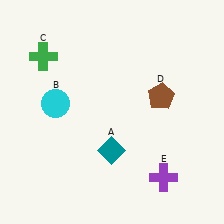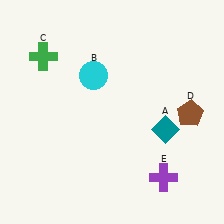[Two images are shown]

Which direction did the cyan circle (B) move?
The cyan circle (B) moved right.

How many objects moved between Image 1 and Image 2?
3 objects moved between the two images.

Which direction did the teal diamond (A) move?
The teal diamond (A) moved right.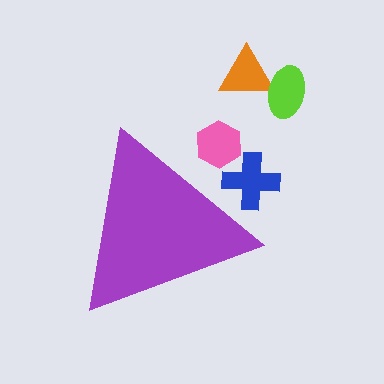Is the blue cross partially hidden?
Yes, the blue cross is partially hidden behind the purple triangle.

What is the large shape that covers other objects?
A purple triangle.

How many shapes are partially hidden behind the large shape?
2 shapes are partially hidden.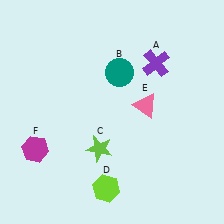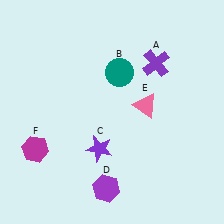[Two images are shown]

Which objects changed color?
C changed from lime to purple. D changed from lime to purple.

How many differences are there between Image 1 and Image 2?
There are 2 differences between the two images.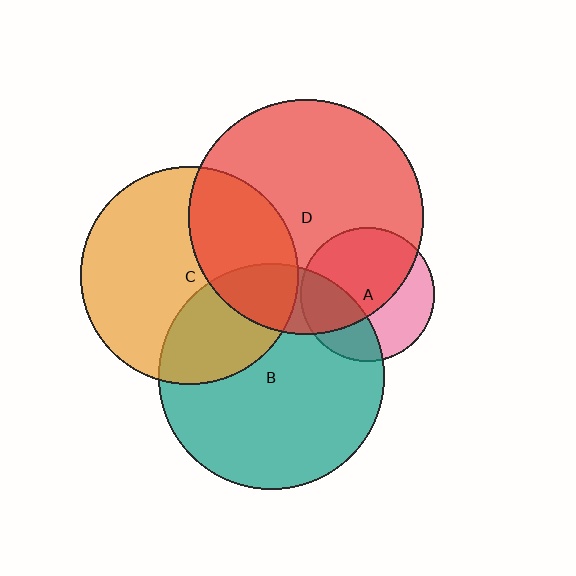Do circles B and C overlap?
Yes.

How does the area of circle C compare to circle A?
Approximately 2.7 times.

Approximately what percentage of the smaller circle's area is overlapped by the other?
Approximately 30%.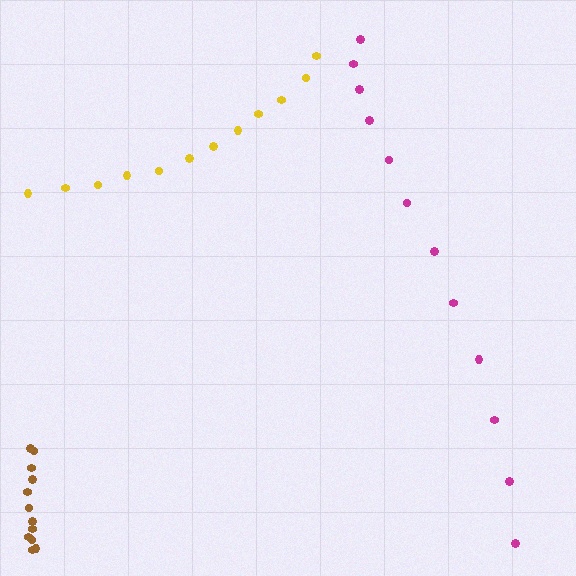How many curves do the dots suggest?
There are 3 distinct paths.